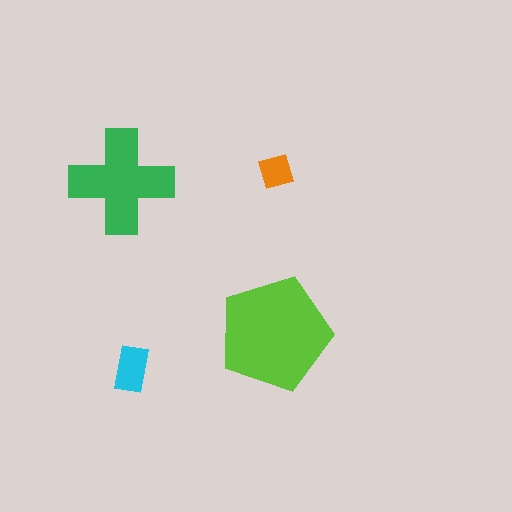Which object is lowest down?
The cyan rectangle is bottommost.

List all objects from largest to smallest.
The lime pentagon, the green cross, the cyan rectangle, the orange diamond.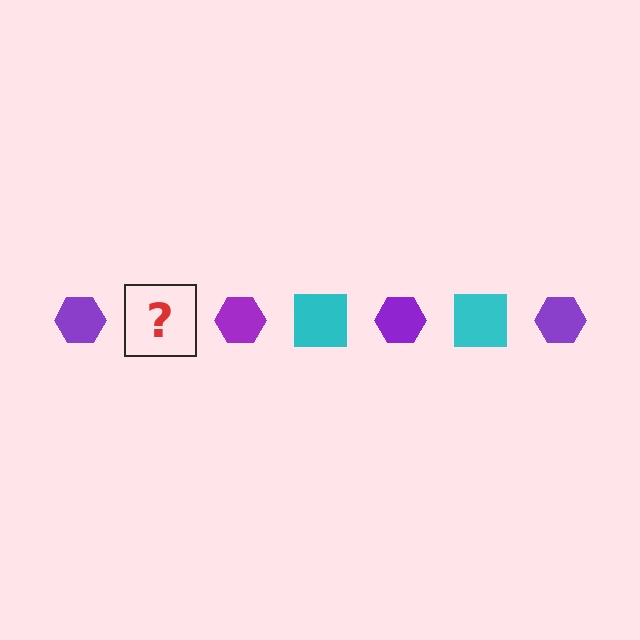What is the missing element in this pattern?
The missing element is a cyan square.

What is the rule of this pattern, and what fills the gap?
The rule is that the pattern alternates between purple hexagon and cyan square. The gap should be filled with a cyan square.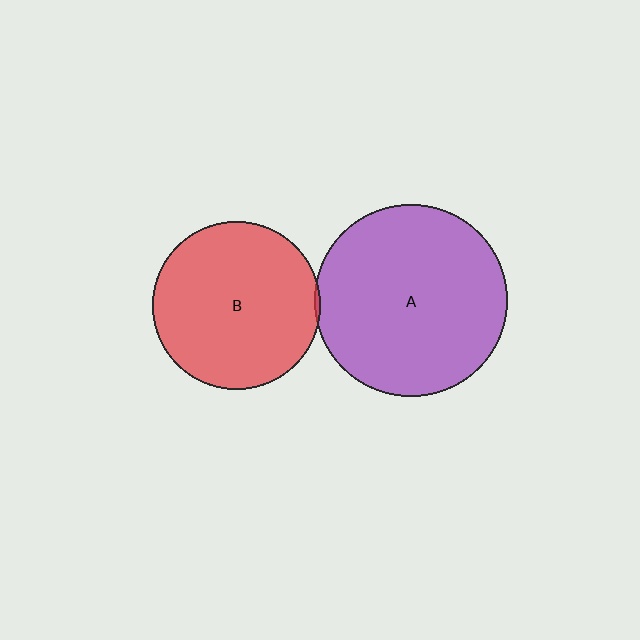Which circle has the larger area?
Circle A (purple).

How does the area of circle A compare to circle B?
Approximately 1.3 times.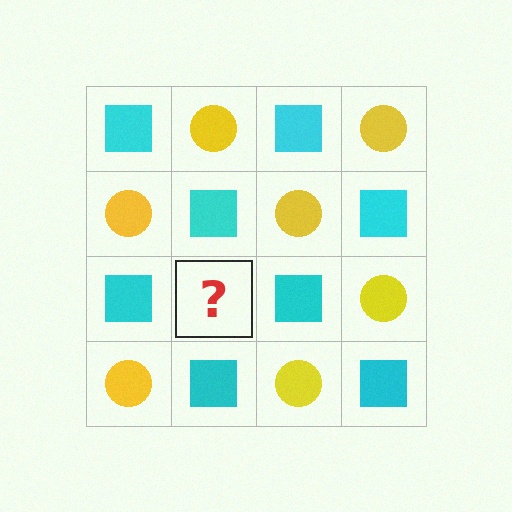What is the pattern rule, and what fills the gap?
The rule is that it alternates cyan square and yellow circle in a checkerboard pattern. The gap should be filled with a yellow circle.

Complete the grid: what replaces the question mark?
The question mark should be replaced with a yellow circle.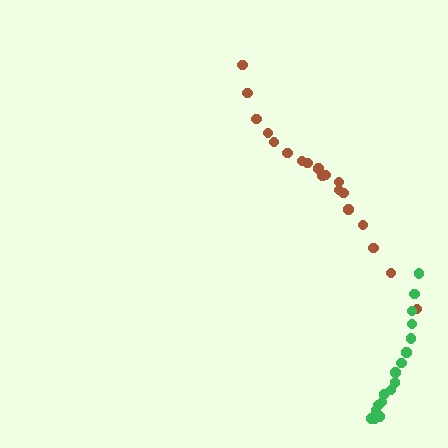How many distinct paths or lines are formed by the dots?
There are 2 distinct paths.